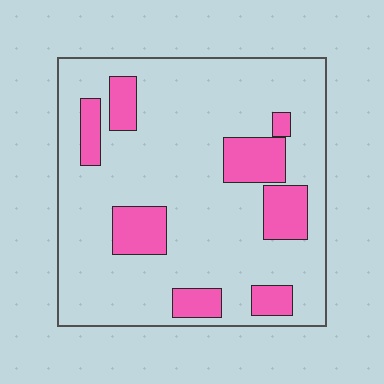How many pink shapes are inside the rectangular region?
8.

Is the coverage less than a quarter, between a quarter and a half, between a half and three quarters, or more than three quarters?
Less than a quarter.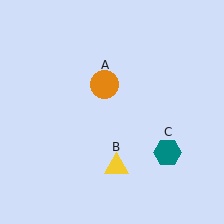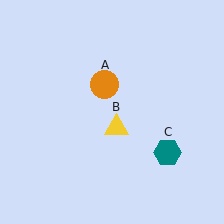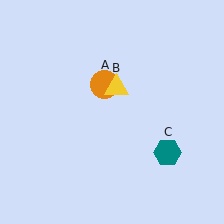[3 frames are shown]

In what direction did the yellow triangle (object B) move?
The yellow triangle (object B) moved up.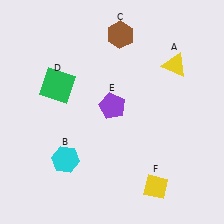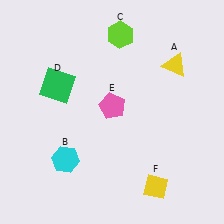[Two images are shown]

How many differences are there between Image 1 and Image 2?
There are 2 differences between the two images.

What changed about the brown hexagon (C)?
In Image 1, C is brown. In Image 2, it changed to lime.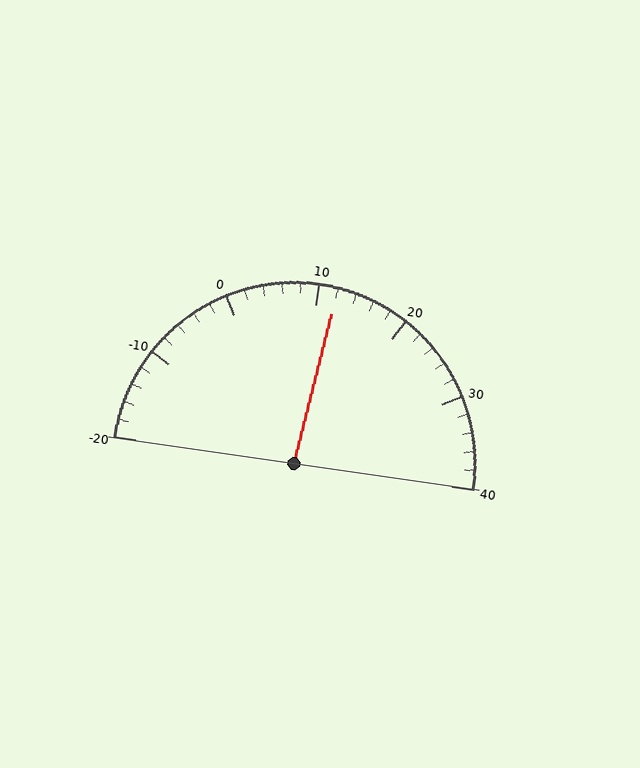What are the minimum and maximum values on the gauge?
The gauge ranges from -20 to 40.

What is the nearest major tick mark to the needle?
The nearest major tick mark is 10.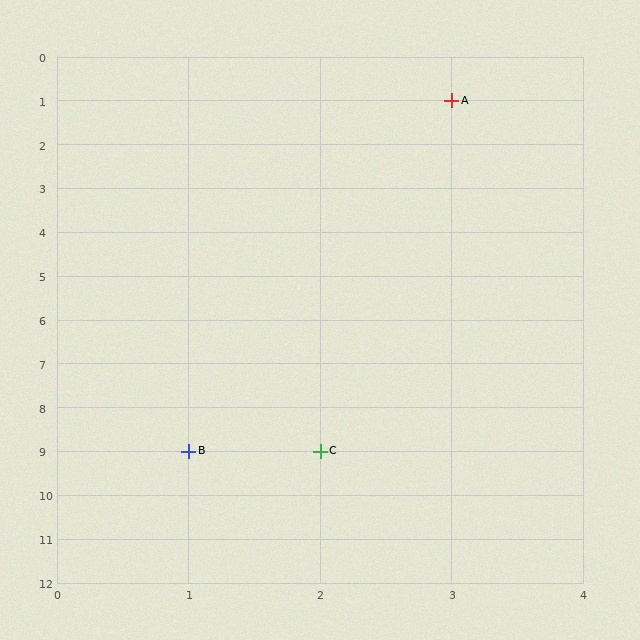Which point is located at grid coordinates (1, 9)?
Point B is at (1, 9).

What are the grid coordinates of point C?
Point C is at grid coordinates (2, 9).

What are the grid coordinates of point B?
Point B is at grid coordinates (1, 9).